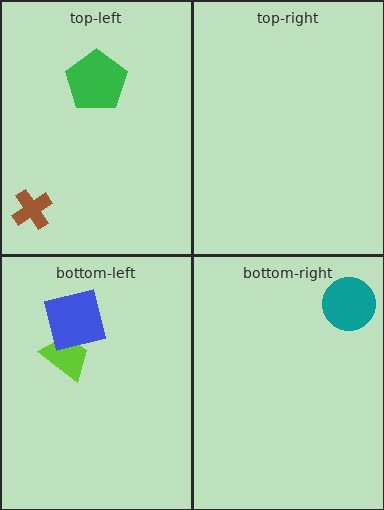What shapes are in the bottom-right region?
The teal circle.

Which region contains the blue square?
The bottom-left region.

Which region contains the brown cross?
The top-left region.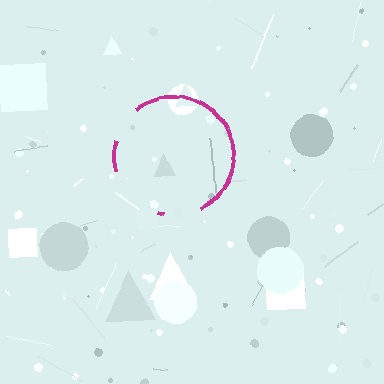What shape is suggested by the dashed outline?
The dashed outline suggests a circle.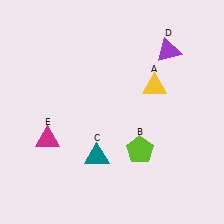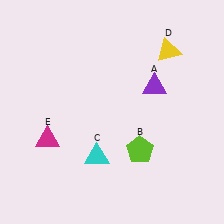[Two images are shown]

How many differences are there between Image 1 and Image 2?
There are 3 differences between the two images.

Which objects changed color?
A changed from yellow to purple. C changed from teal to cyan. D changed from purple to yellow.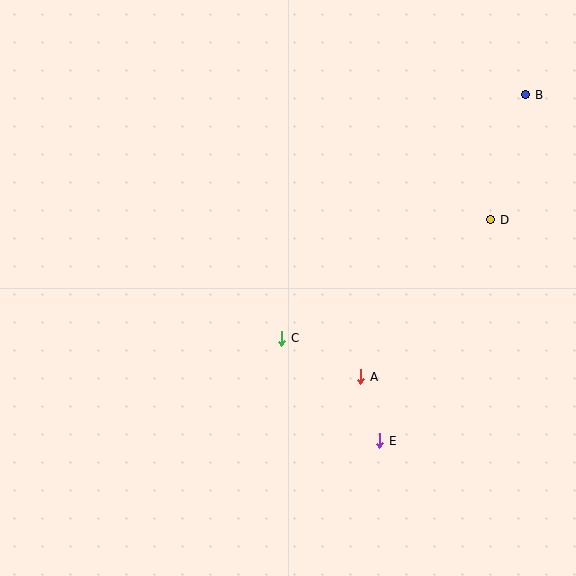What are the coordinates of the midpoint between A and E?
The midpoint between A and E is at (370, 409).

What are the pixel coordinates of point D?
Point D is at (491, 220).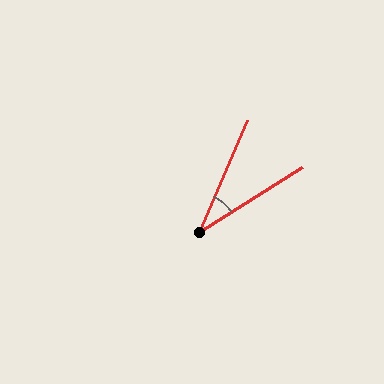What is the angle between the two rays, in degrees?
Approximately 34 degrees.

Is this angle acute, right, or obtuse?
It is acute.